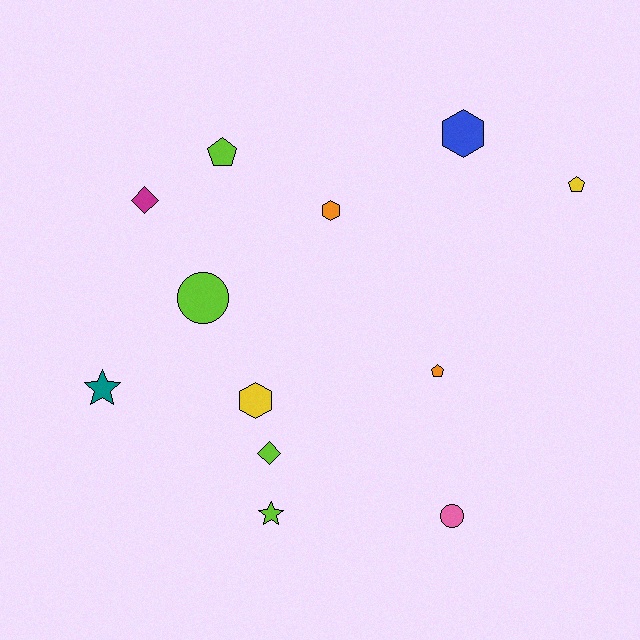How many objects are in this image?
There are 12 objects.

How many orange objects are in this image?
There are 2 orange objects.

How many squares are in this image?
There are no squares.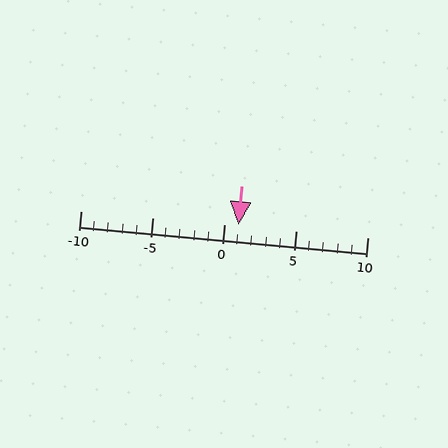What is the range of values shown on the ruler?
The ruler shows values from -10 to 10.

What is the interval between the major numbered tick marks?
The major tick marks are spaced 5 units apart.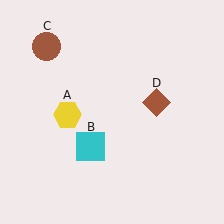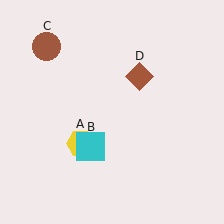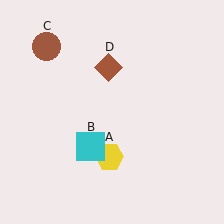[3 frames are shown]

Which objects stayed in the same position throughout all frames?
Cyan square (object B) and brown circle (object C) remained stationary.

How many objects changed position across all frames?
2 objects changed position: yellow hexagon (object A), brown diamond (object D).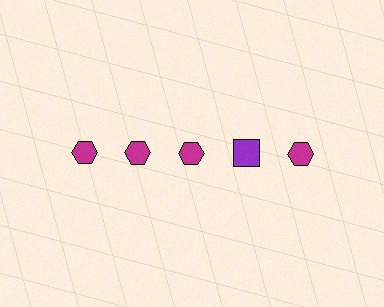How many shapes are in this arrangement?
There are 5 shapes arranged in a grid pattern.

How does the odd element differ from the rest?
It differs in both color (purple instead of magenta) and shape (square instead of hexagon).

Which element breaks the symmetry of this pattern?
The purple square in the top row, second from right column breaks the symmetry. All other shapes are magenta hexagons.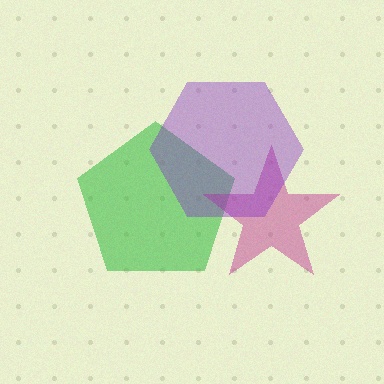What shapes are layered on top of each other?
The layered shapes are: a green pentagon, a magenta star, a purple hexagon.